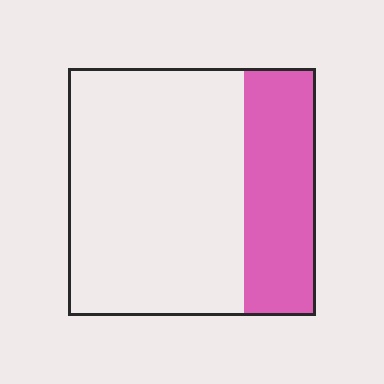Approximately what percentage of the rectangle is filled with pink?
Approximately 30%.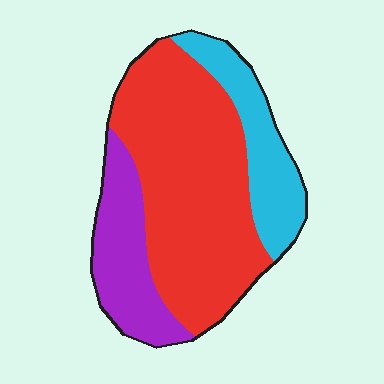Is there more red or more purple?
Red.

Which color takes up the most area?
Red, at roughly 60%.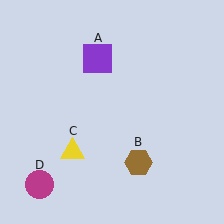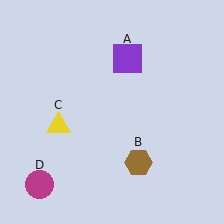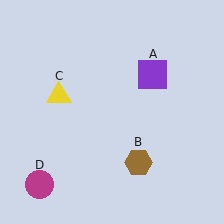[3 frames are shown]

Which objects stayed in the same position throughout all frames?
Brown hexagon (object B) and magenta circle (object D) remained stationary.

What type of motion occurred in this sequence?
The purple square (object A), yellow triangle (object C) rotated clockwise around the center of the scene.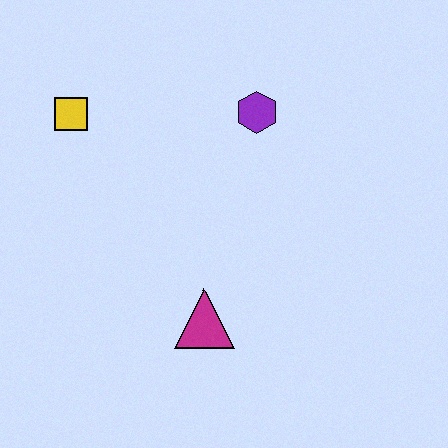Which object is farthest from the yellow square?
The magenta triangle is farthest from the yellow square.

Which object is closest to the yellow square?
The purple hexagon is closest to the yellow square.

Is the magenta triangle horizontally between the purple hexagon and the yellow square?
Yes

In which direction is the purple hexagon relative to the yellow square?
The purple hexagon is to the right of the yellow square.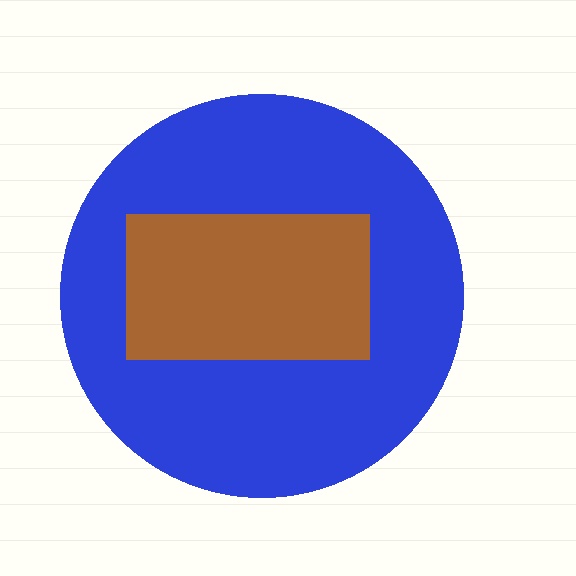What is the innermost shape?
The brown rectangle.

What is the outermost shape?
The blue circle.